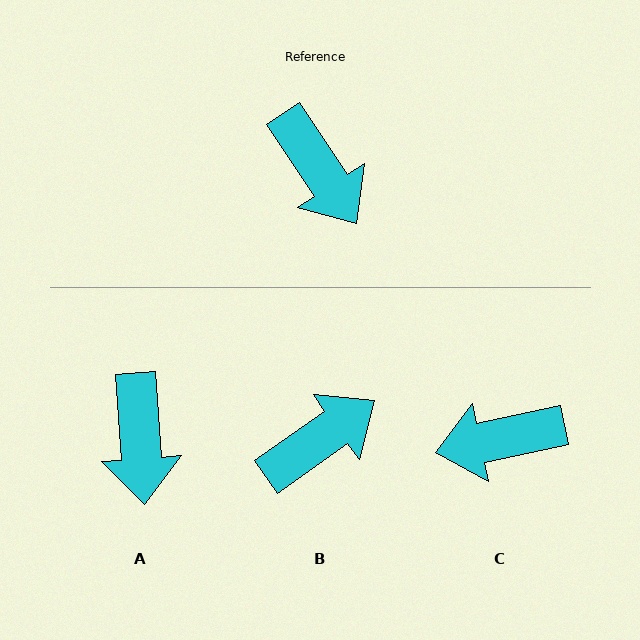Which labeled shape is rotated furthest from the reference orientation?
C, about 112 degrees away.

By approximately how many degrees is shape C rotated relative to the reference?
Approximately 112 degrees clockwise.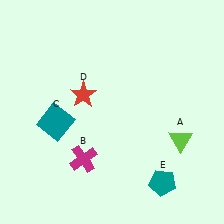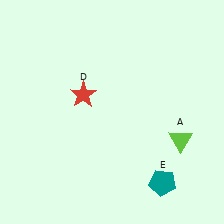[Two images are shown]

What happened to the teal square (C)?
The teal square (C) was removed in Image 2. It was in the bottom-left area of Image 1.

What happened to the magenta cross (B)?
The magenta cross (B) was removed in Image 2. It was in the bottom-left area of Image 1.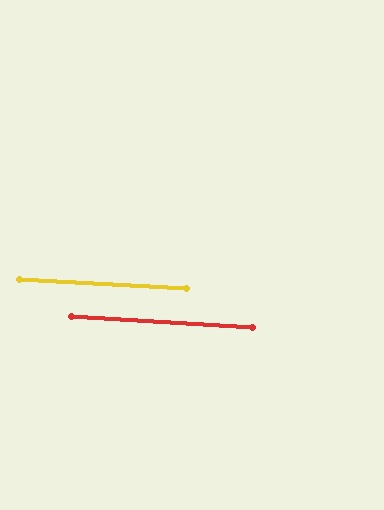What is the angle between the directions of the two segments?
Approximately 0 degrees.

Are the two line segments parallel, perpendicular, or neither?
Parallel — their directions differ by only 0.2°.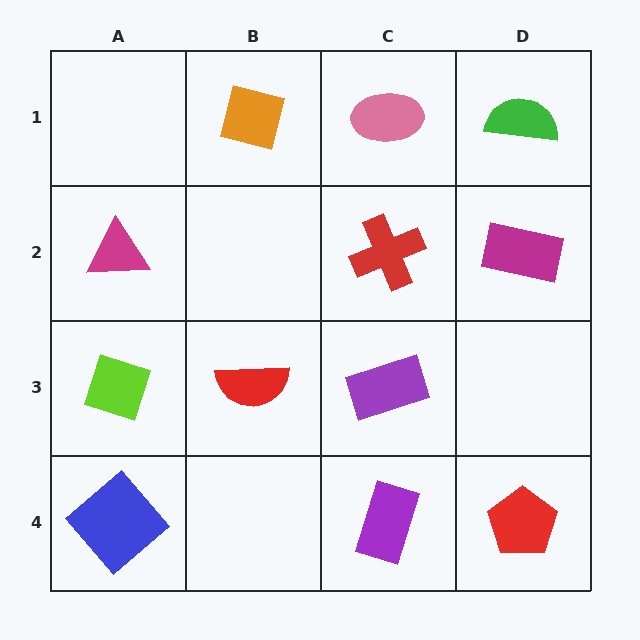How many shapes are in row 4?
3 shapes.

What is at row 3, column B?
A red semicircle.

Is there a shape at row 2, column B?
No, that cell is empty.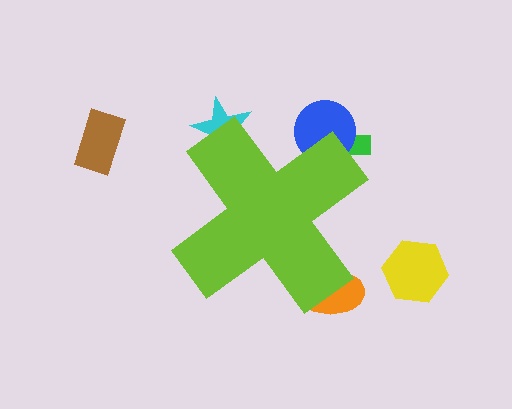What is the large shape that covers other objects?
A lime cross.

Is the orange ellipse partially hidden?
Yes, the orange ellipse is partially hidden behind the lime cross.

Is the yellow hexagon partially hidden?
No, the yellow hexagon is fully visible.